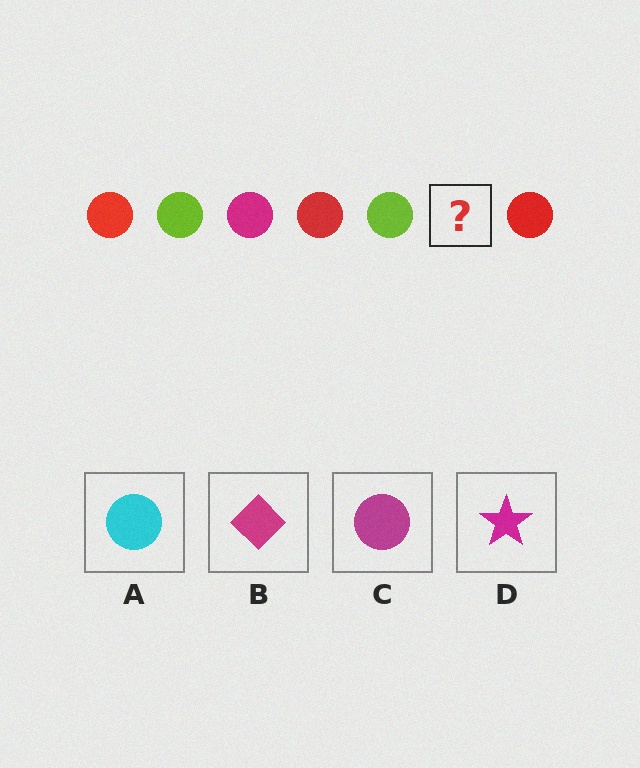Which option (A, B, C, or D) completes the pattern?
C.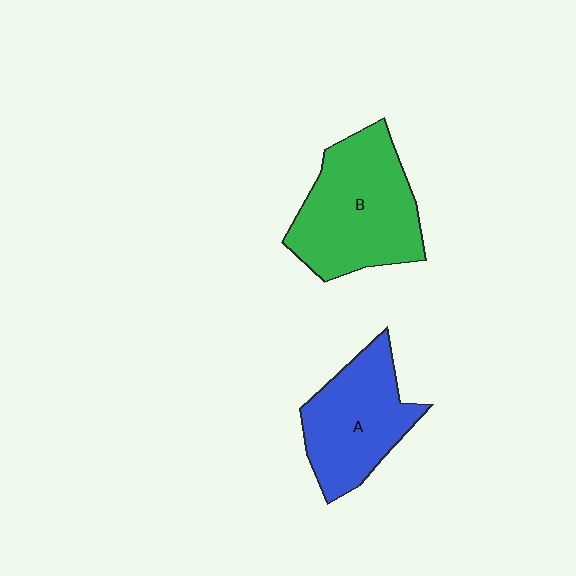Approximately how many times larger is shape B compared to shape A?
Approximately 1.3 times.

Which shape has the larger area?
Shape B (green).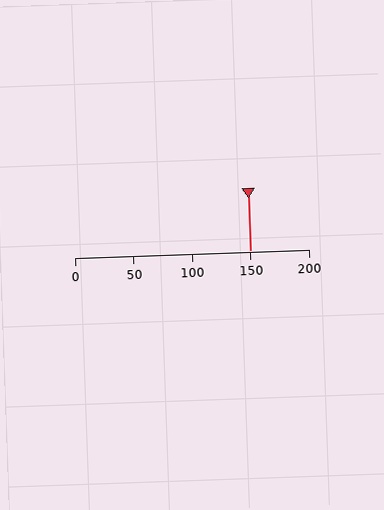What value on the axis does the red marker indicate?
The marker indicates approximately 150.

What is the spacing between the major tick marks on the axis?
The major ticks are spaced 50 apart.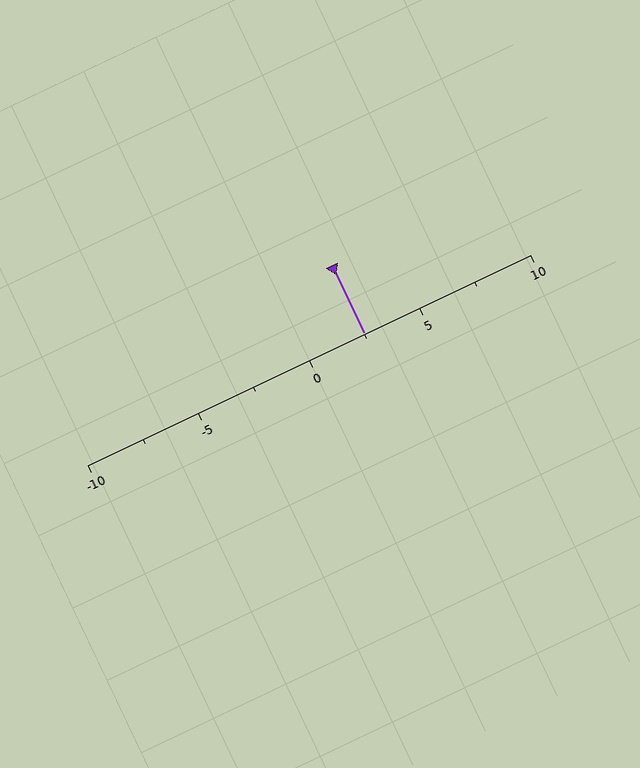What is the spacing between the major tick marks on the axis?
The major ticks are spaced 5 apart.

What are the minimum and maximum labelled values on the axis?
The axis runs from -10 to 10.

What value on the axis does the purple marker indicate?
The marker indicates approximately 2.5.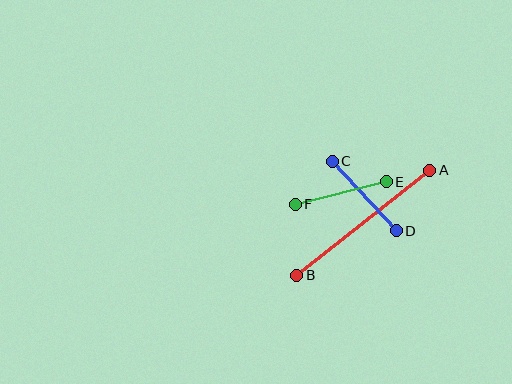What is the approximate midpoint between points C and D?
The midpoint is at approximately (364, 196) pixels.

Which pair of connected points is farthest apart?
Points A and B are farthest apart.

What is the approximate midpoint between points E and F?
The midpoint is at approximately (341, 193) pixels.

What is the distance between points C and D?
The distance is approximately 94 pixels.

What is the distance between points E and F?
The distance is approximately 94 pixels.